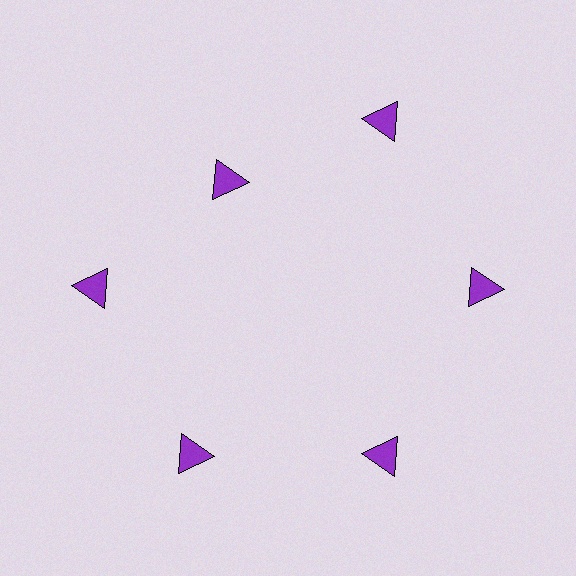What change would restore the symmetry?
The symmetry would be restored by moving it outward, back onto the ring so that all 6 triangles sit at equal angles and equal distance from the center.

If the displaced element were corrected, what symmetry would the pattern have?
It would have 6-fold rotational symmetry — the pattern would map onto itself every 60 degrees.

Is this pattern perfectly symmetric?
No. The 6 purple triangles are arranged in a ring, but one element near the 11 o'clock position is pulled inward toward the center, breaking the 6-fold rotational symmetry.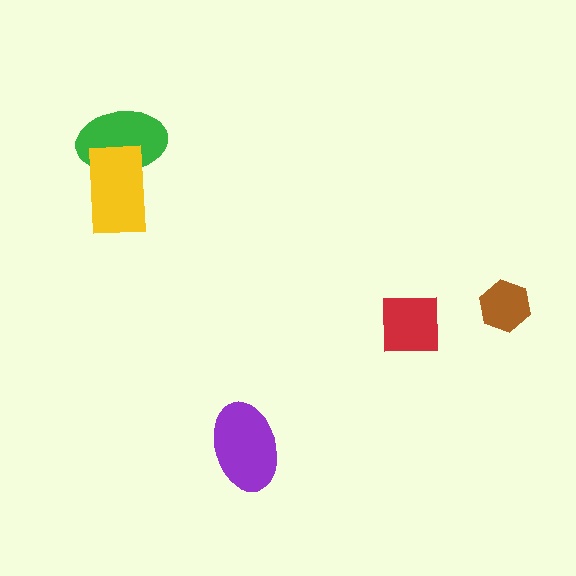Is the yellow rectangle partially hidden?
No, no other shape covers it.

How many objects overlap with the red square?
0 objects overlap with the red square.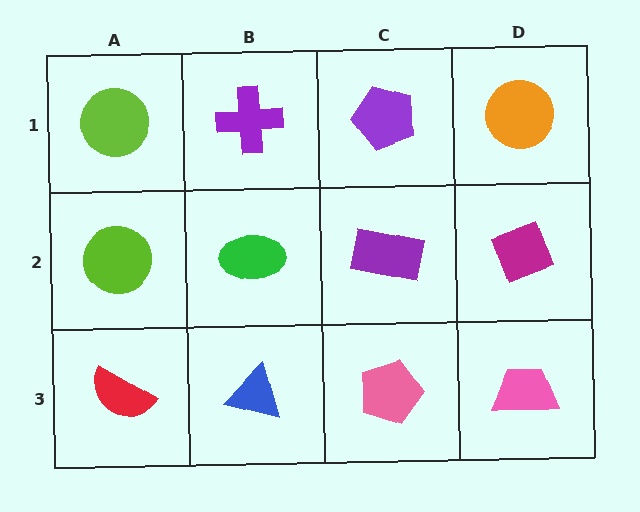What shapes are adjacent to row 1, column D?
A magenta diamond (row 2, column D), a purple pentagon (row 1, column C).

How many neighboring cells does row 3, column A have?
2.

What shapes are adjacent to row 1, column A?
A lime circle (row 2, column A), a purple cross (row 1, column B).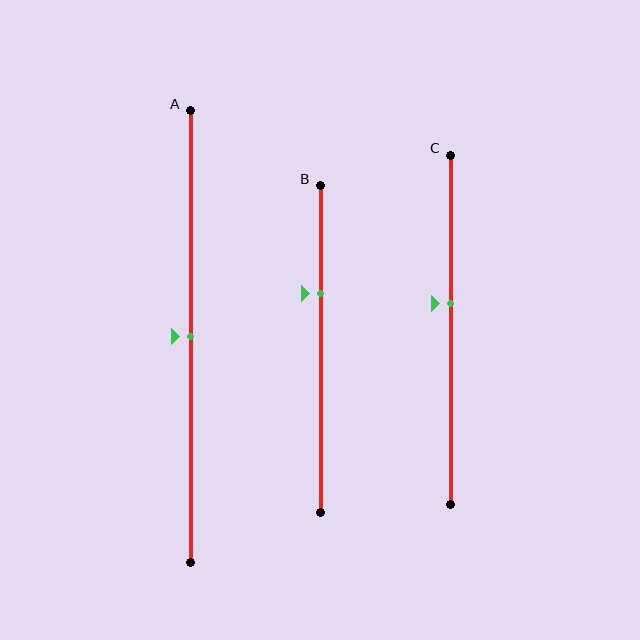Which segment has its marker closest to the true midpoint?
Segment A has its marker closest to the true midpoint.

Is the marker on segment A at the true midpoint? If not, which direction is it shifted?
Yes, the marker on segment A is at the true midpoint.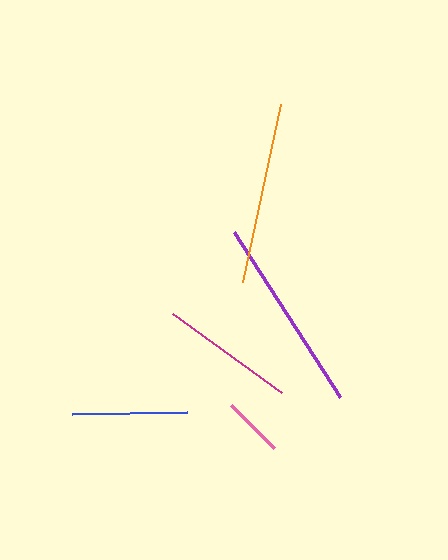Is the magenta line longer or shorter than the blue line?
The magenta line is longer than the blue line.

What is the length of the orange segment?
The orange segment is approximately 182 pixels long.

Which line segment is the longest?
The purple line is the longest at approximately 196 pixels.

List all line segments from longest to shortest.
From longest to shortest: purple, orange, magenta, blue, pink.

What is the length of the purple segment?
The purple segment is approximately 196 pixels long.